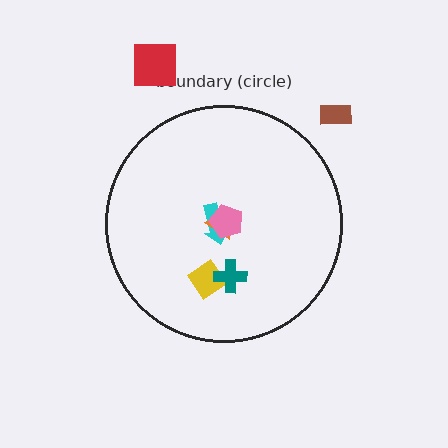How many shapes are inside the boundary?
5 inside, 2 outside.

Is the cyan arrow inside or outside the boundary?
Inside.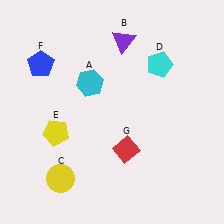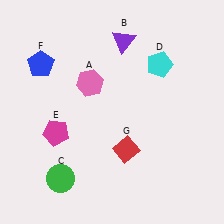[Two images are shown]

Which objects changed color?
A changed from cyan to pink. C changed from yellow to green. E changed from yellow to magenta.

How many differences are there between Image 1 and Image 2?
There are 3 differences between the two images.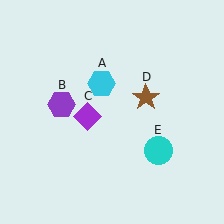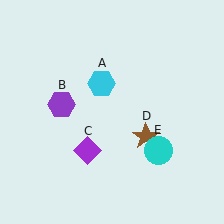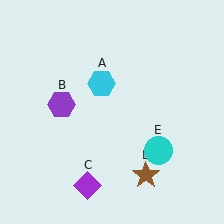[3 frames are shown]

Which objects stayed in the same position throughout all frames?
Cyan hexagon (object A) and purple hexagon (object B) and cyan circle (object E) remained stationary.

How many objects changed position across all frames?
2 objects changed position: purple diamond (object C), brown star (object D).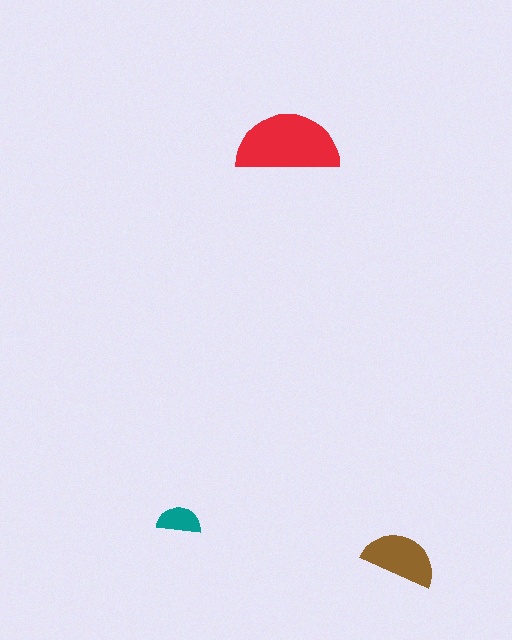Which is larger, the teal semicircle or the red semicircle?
The red one.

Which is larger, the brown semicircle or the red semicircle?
The red one.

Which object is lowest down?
The brown semicircle is bottommost.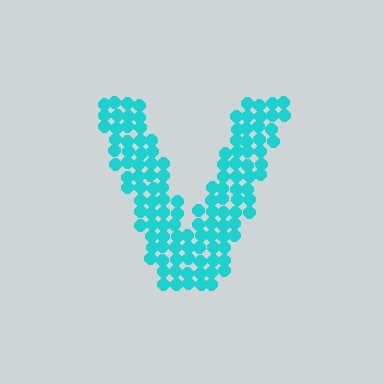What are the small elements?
The small elements are circles.